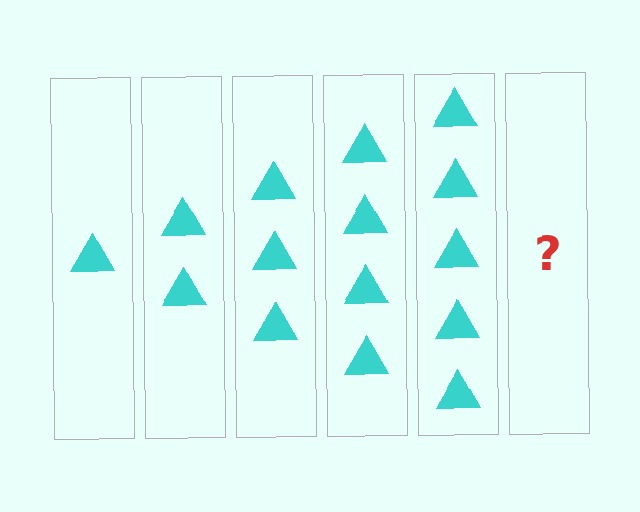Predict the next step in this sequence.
The next step is 6 triangles.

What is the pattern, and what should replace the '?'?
The pattern is that each step adds one more triangle. The '?' should be 6 triangles.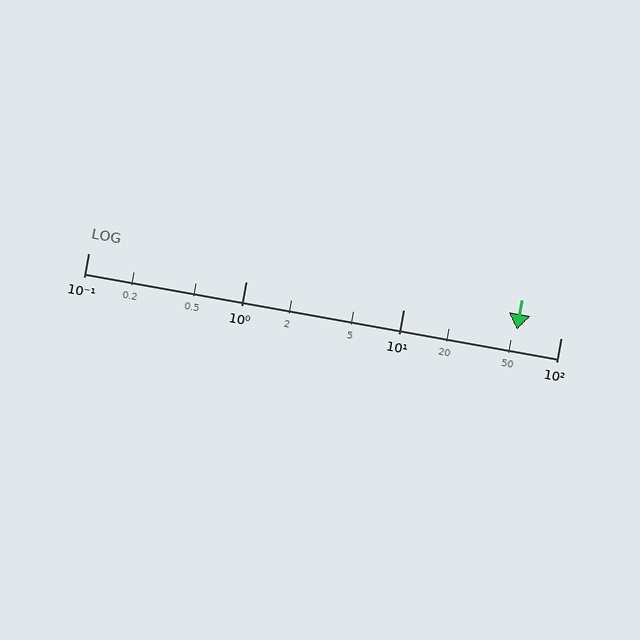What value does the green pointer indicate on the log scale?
The pointer indicates approximately 53.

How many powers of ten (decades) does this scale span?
The scale spans 3 decades, from 0.1 to 100.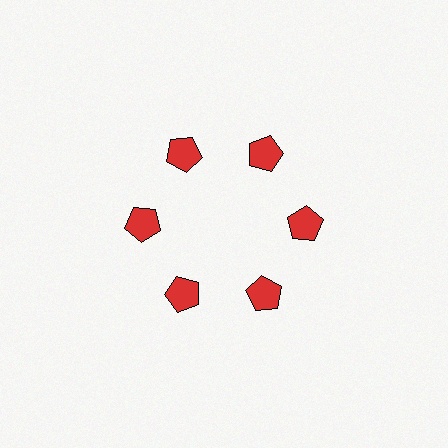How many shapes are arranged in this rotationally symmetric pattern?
There are 6 shapes, arranged in 6 groups of 1.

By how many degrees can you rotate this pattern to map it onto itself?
The pattern maps onto itself every 60 degrees of rotation.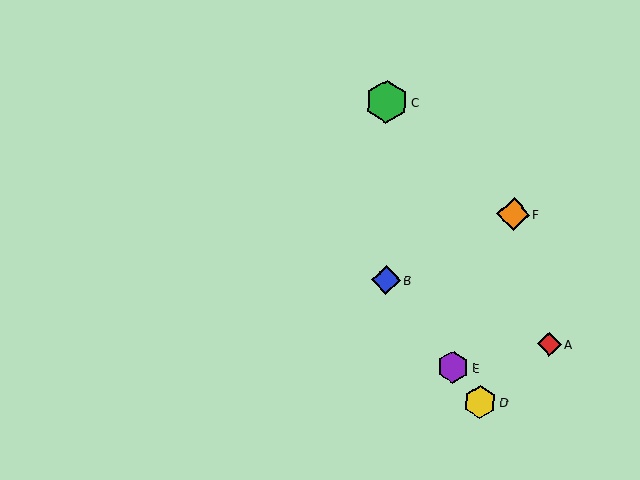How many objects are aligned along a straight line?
3 objects (B, D, E) are aligned along a straight line.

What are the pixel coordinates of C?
Object C is at (387, 102).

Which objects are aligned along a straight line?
Objects B, D, E are aligned along a straight line.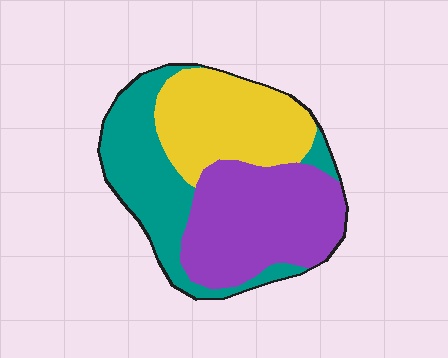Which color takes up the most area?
Purple, at roughly 40%.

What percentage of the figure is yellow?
Yellow takes up about one third (1/3) of the figure.